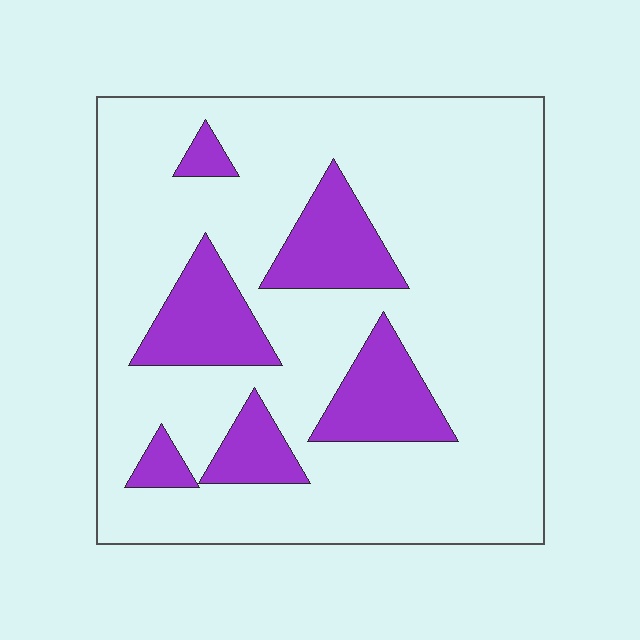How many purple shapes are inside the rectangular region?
6.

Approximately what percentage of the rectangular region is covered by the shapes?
Approximately 20%.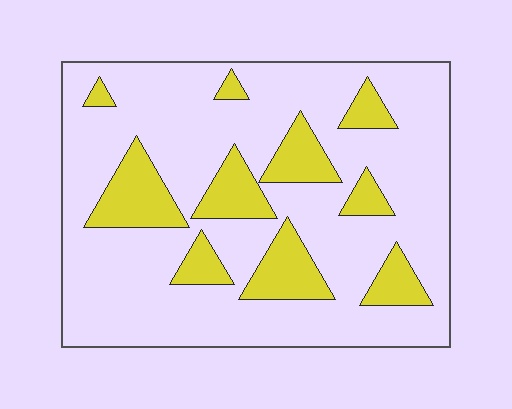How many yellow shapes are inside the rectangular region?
10.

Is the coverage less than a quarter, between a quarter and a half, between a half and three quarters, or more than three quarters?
Less than a quarter.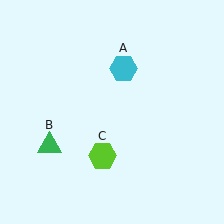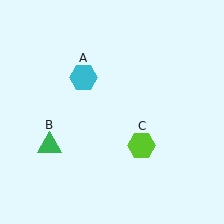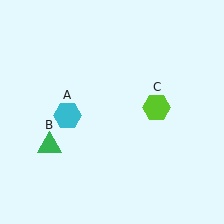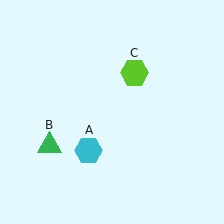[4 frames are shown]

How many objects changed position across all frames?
2 objects changed position: cyan hexagon (object A), lime hexagon (object C).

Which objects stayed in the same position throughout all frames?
Green triangle (object B) remained stationary.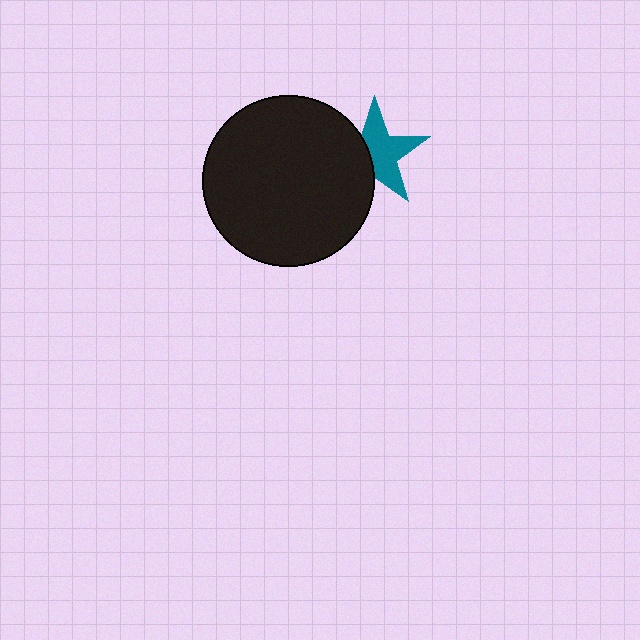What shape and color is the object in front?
The object in front is a black circle.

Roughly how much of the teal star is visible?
About half of it is visible (roughly 61%).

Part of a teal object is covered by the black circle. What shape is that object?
It is a star.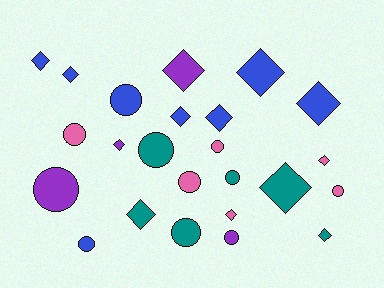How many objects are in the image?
There are 24 objects.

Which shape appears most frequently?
Diamond, with 13 objects.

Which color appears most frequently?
Blue, with 8 objects.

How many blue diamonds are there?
There are 6 blue diamonds.